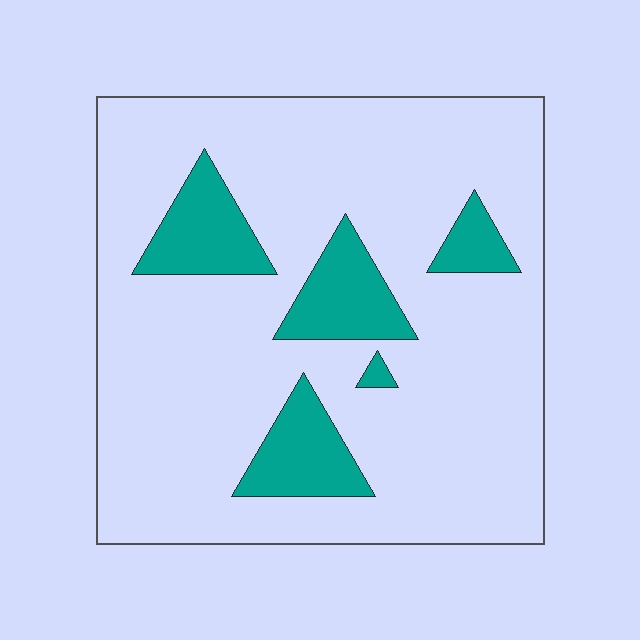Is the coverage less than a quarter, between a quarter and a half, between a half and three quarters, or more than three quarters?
Less than a quarter.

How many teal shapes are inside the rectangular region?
5.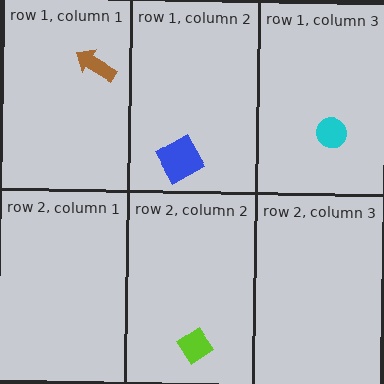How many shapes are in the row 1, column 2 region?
1.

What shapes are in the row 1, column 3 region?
The cyan circle.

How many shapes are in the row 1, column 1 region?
1.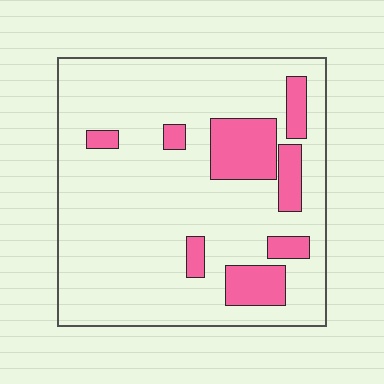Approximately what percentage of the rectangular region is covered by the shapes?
Approximately 15%.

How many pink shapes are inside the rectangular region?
8.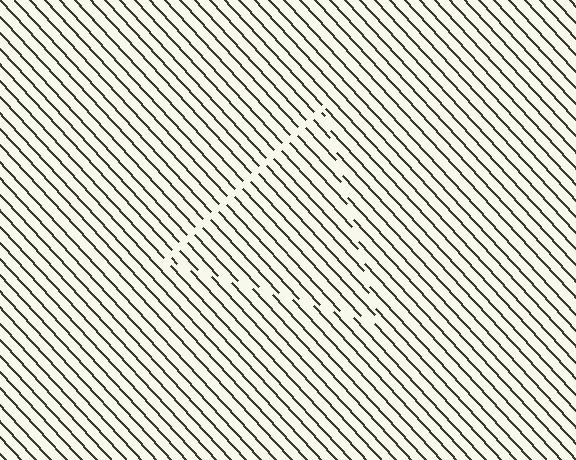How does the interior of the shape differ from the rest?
The interior of the shape contains the same grating, shifted by half a period — the contour is defined by the phase discontinuity where line-ends from the inner and outer gratings abut.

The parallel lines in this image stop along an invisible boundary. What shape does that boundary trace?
An illusory triangle. The interior of the shape contains the same grating, shifted by half a period — the contour is defined by the phase discontinuity where line-ends from the inner and outer gratings abut.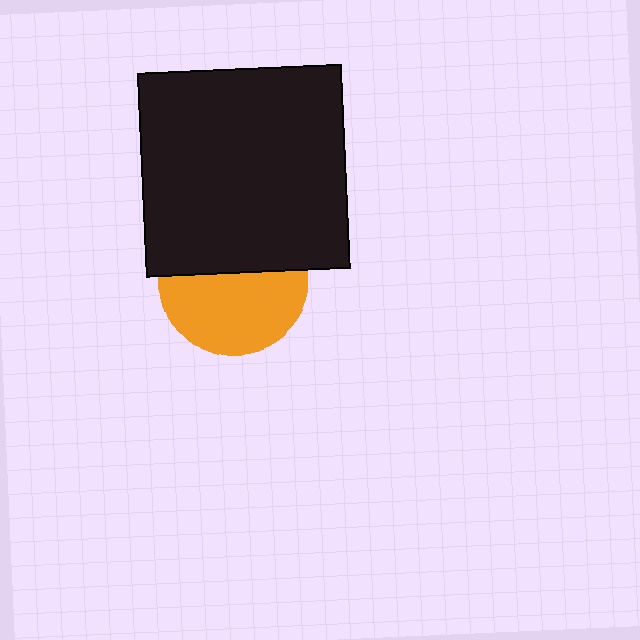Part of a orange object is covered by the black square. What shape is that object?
It is a circle.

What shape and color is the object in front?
The object in front is a black square.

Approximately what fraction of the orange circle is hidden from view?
Roughly 44% of the orange circle is hidden behind the black square.